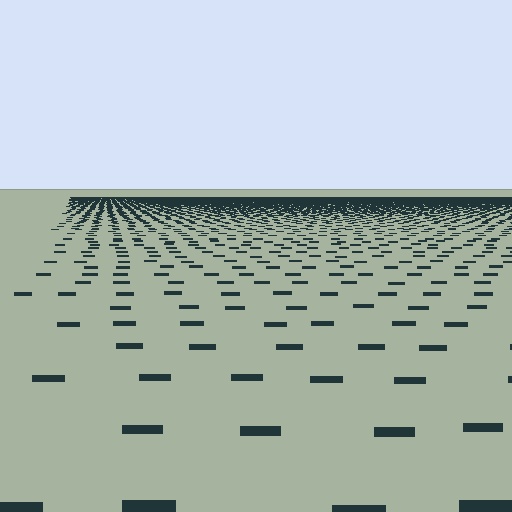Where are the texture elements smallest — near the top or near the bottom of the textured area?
Near the top.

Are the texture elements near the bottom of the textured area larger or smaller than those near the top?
Larger. Near the bottom, elements are closer to the viewer and appear at a bigger on-screen size.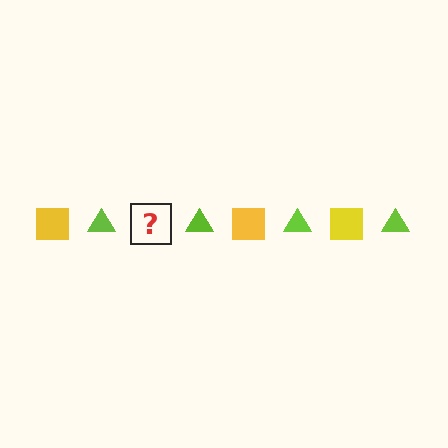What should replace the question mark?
The question mark should be replaced with a yellow square.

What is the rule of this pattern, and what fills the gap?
The rule is that the pattern alternates between yellow square and lime triangle. The gap should be filled with a yellow square.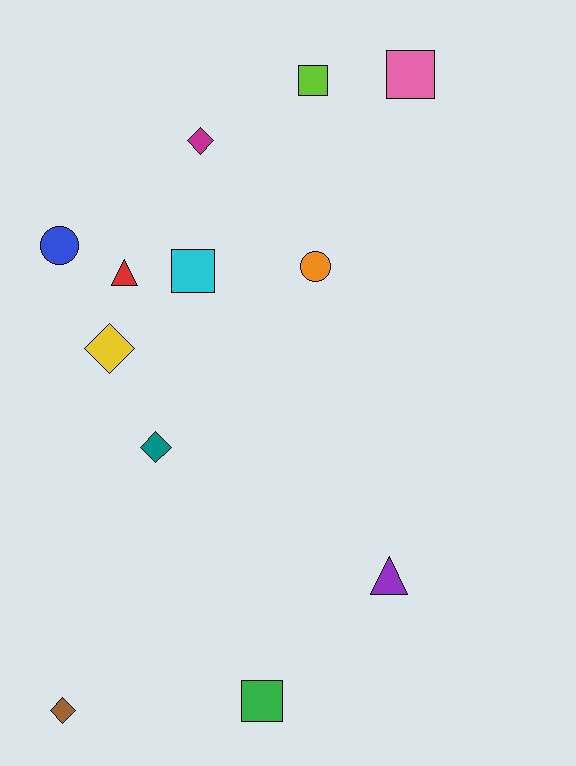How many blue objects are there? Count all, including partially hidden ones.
There is 1 blue object.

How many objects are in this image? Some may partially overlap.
There are 12 objects.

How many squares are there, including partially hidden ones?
There are 4 squares.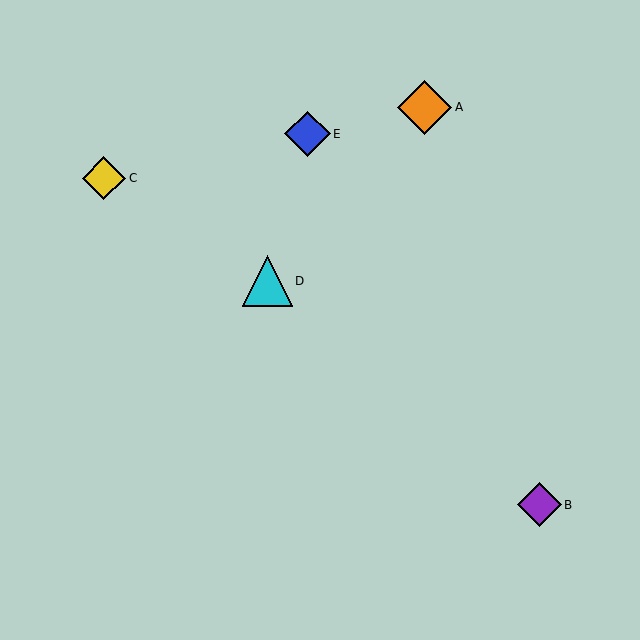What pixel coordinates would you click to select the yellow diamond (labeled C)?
Click at (104, 178) to select the yellow diamond C.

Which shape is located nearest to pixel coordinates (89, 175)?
The yellow diamond (labeled C) at (104, 178) is nearest to that location.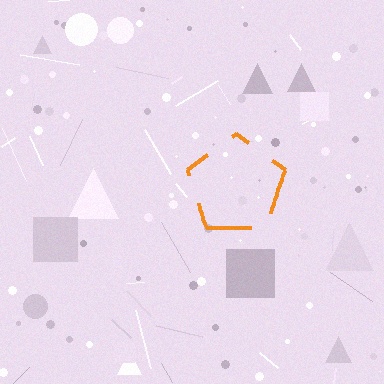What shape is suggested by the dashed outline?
The dashed outline suggests a pentagon.